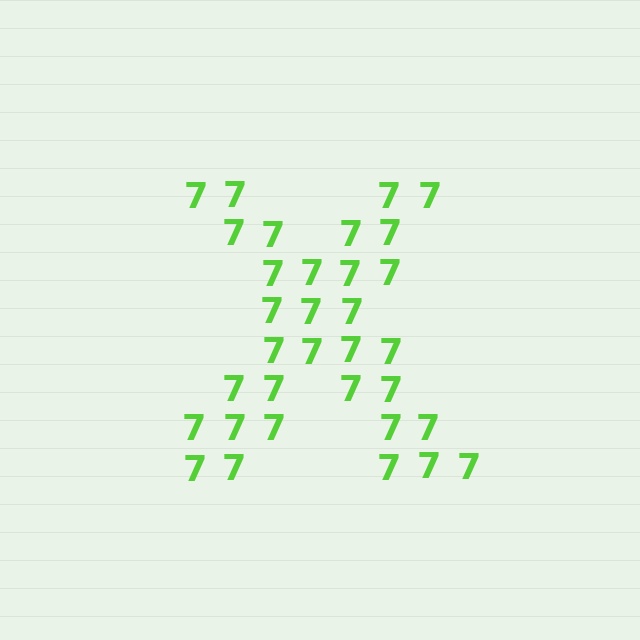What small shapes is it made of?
It is made of small digit 7's.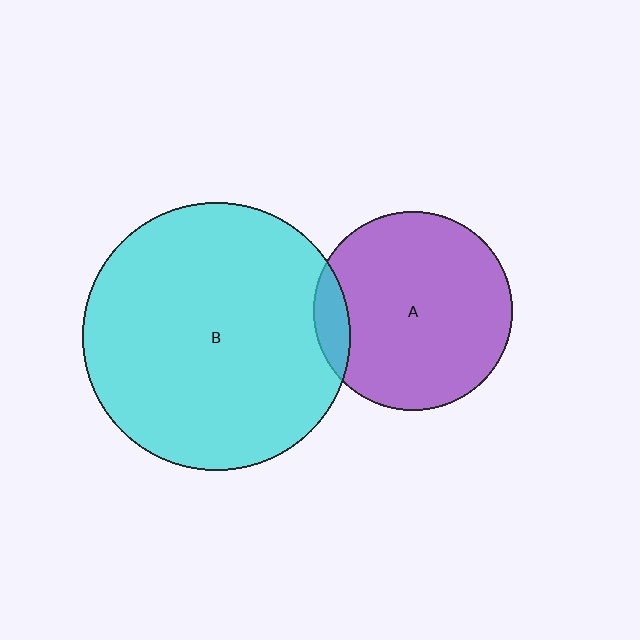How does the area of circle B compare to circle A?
Approximately 1.8 times.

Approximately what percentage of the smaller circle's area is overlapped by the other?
Approximately 10%.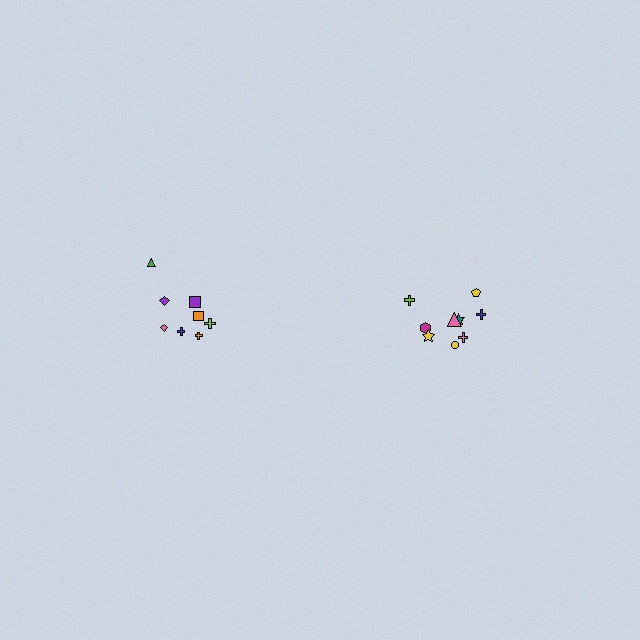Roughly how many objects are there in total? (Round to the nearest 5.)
Roughly 20 objects in total.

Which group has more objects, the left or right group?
The right group.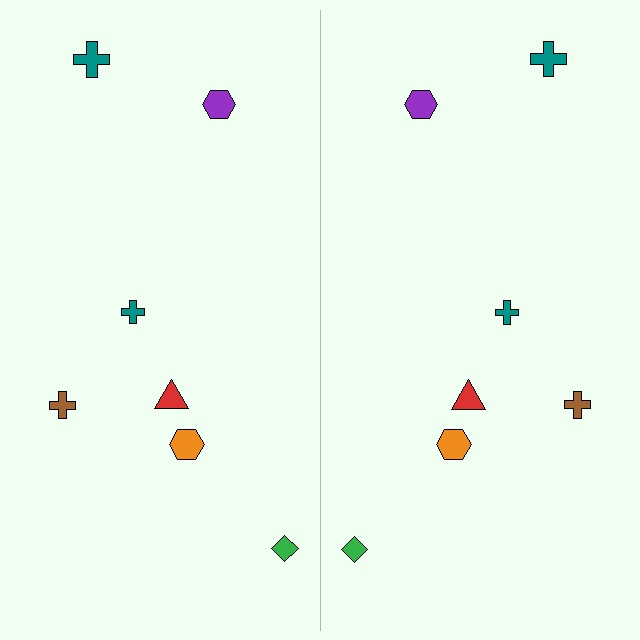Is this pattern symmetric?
Yes, this pattern has bilateral (reflection) symmetry.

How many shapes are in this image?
There are 14 shapes in this image.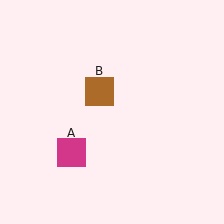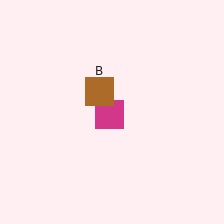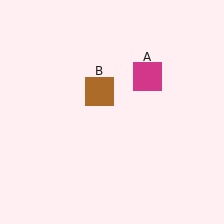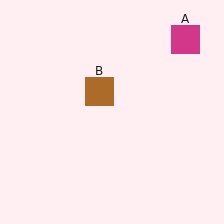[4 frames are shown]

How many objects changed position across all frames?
1 object changed position: magenta square (object A).